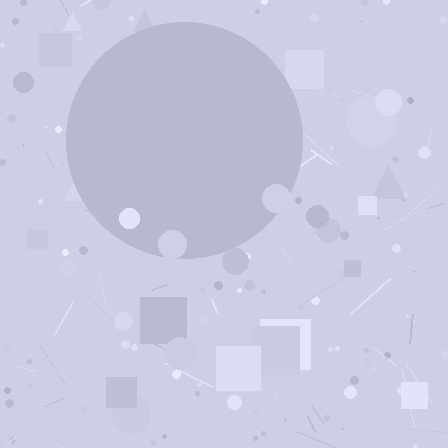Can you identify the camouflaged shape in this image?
The camouflaged shape is a circle.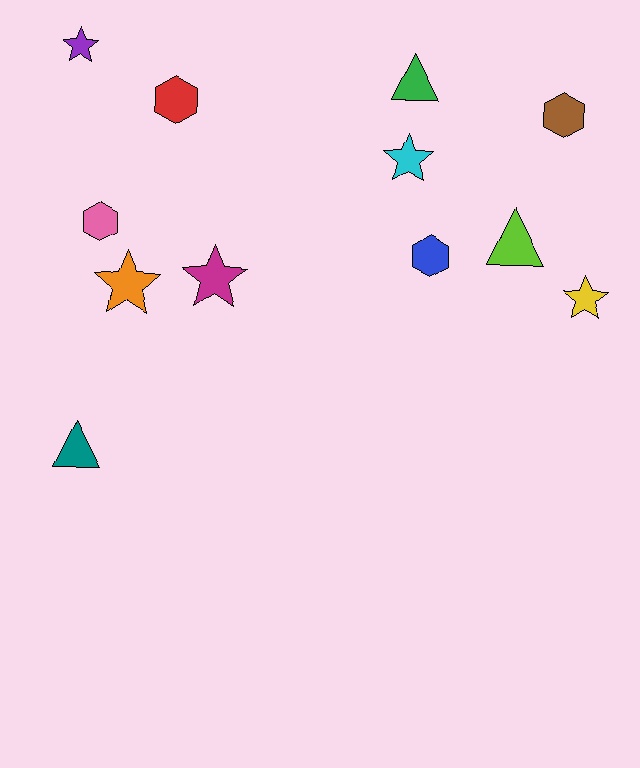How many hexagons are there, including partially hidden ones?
There are 4 hexagons.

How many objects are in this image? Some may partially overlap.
There are 12 objects.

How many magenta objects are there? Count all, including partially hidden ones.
There is 1 magenta object.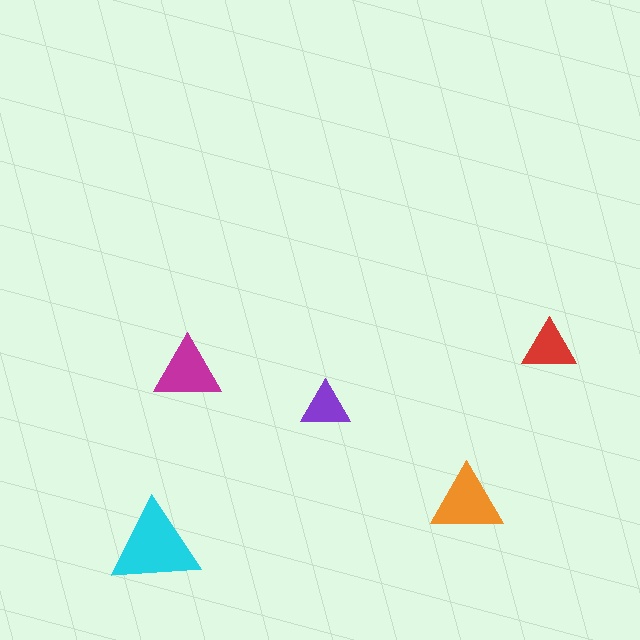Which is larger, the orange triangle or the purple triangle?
The orange one.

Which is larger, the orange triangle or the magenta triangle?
The orange one.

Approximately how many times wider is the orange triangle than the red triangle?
About 1.5 times wider.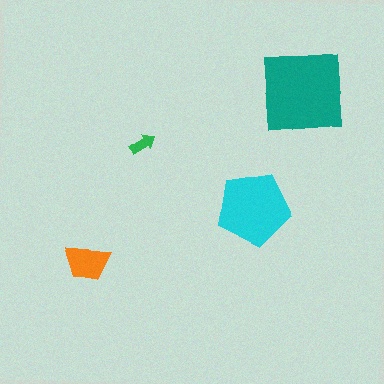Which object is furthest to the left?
The orange trapezoid is leftmost.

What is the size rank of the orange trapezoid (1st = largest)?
3rd.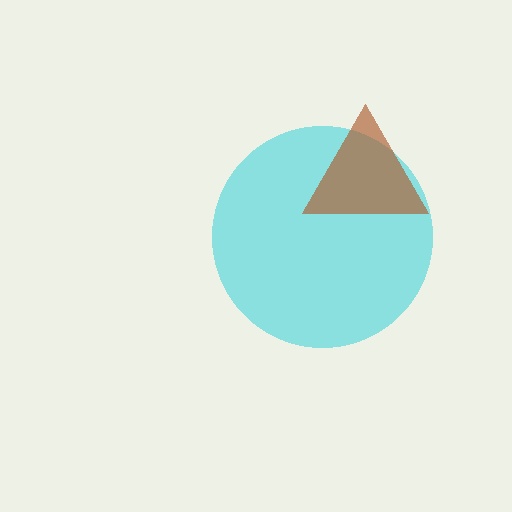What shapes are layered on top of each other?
The layered shapes are: a cyan circle, a brown triangle.